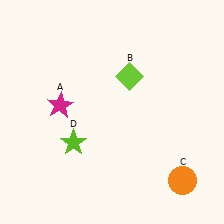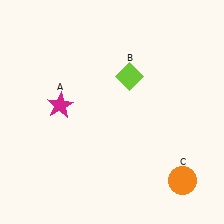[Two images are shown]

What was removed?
The lime star (D) was removed in Image 2.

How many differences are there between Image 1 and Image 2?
There is 1 difference between the two images.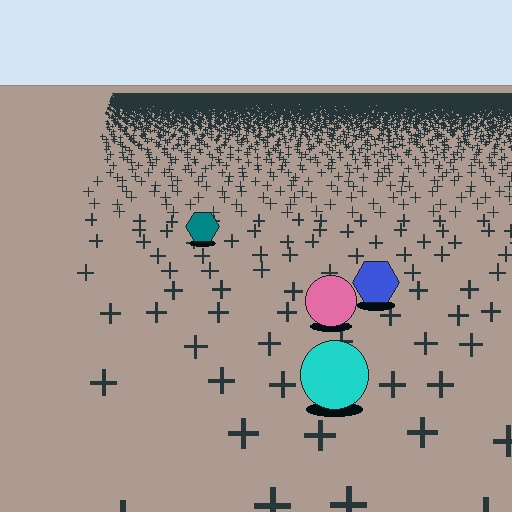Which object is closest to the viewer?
The cyan circle is closest. The texture marks near it are larger and more spread out.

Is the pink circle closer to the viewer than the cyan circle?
No. The cyan circle is closer — you can tell from the texture gradient: the ground texture is coarser near it.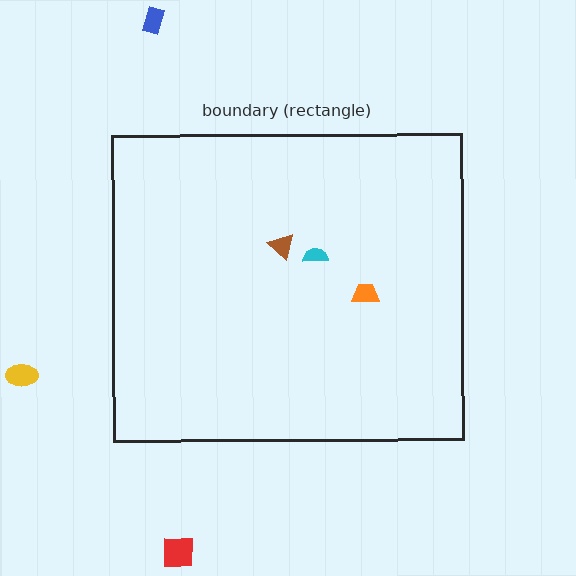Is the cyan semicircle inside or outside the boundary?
Inside.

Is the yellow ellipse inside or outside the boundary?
Outside.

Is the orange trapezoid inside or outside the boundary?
Inside.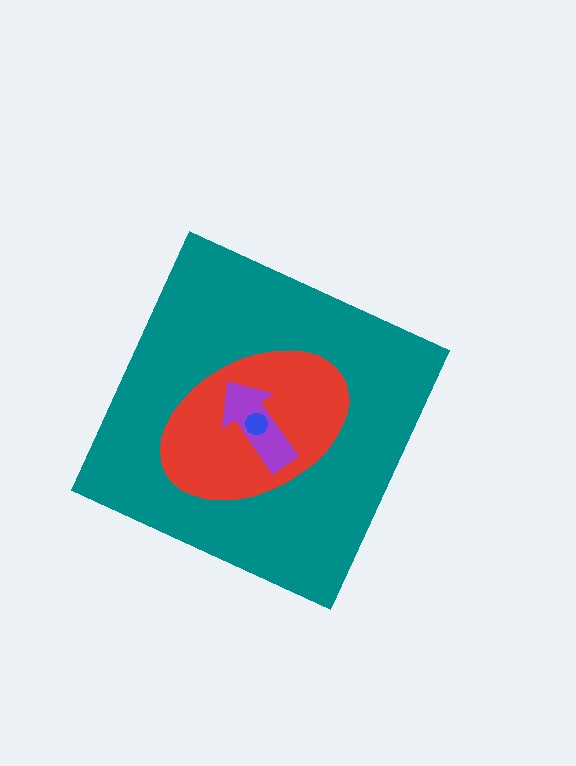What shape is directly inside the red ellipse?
The purple arrow.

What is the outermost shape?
The teal diamond.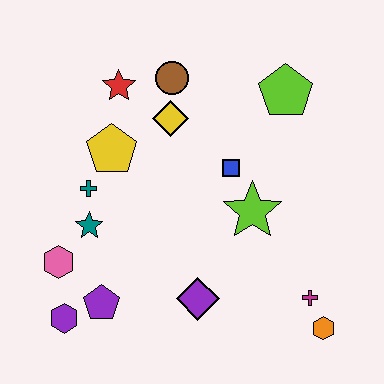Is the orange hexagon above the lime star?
No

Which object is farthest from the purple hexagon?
The lime pentagon is farthest from the purple hexagon.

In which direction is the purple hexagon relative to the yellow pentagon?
The purple hexagon is below the yellow pentagon.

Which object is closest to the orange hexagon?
The magenta cross is closest to the orange hexagon.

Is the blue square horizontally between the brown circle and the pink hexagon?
No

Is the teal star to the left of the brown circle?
Yes